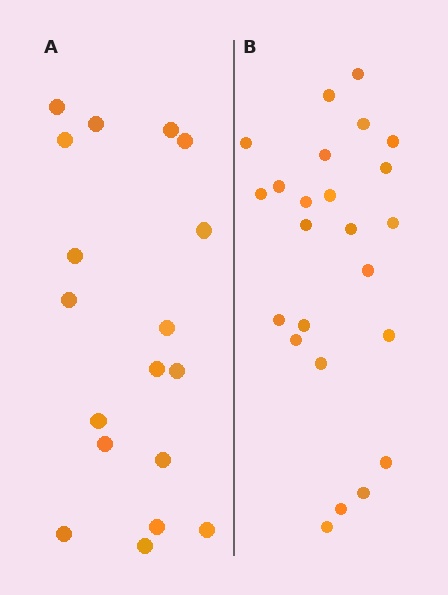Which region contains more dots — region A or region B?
Region B (the right region) has more dots.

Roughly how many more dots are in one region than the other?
Region B has about 6 more dots than region A.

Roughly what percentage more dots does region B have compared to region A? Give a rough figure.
About 35% more.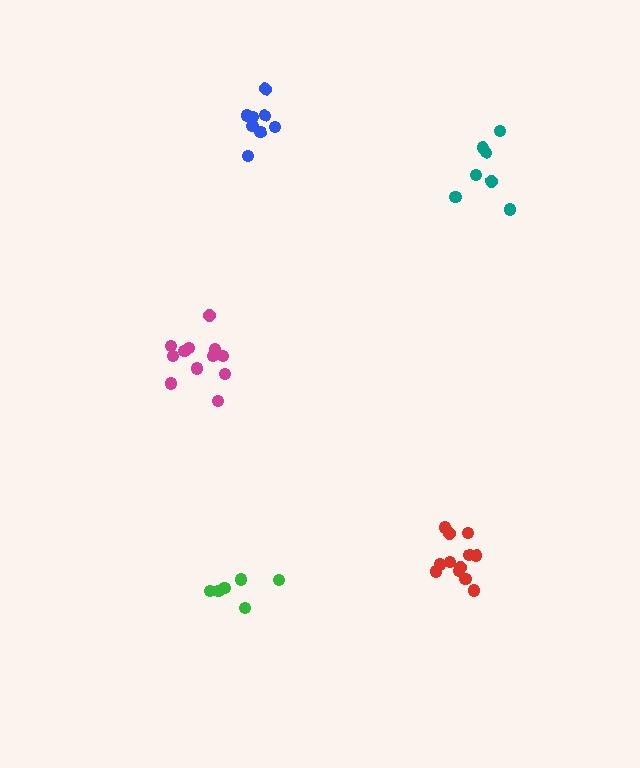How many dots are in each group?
Group 1: 6 dots, Group 2: 12 dots, Group 3: 12 dots, Group 4: 8 dots, Group 5: 7 dots (45 total).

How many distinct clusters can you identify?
There are 5 distinct clusters.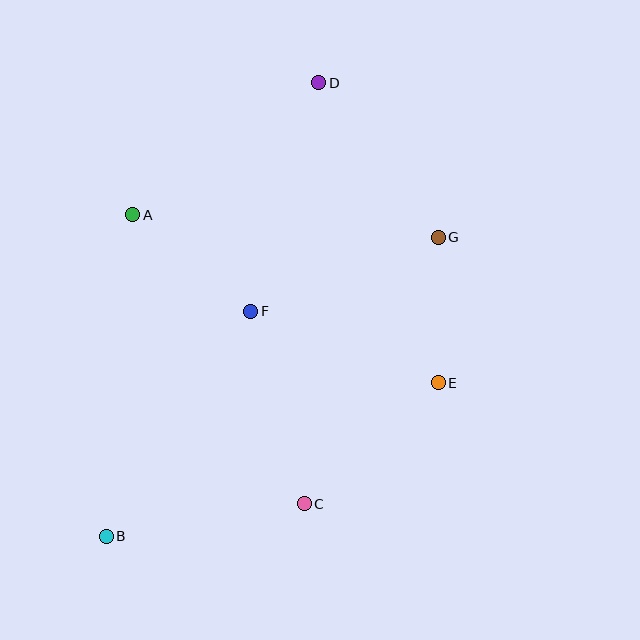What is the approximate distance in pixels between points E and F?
The distance between E and F is approximately 201 pixels.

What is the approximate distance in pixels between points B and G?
The distance between B and G is approximately 447 pixels.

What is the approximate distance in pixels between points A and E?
The distance between A and E is approximately 349 pixels.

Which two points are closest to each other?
Points E and G are closest to each other.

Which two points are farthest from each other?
Points B and D are farthest from each other.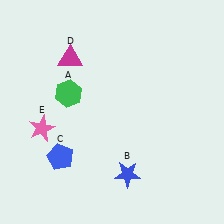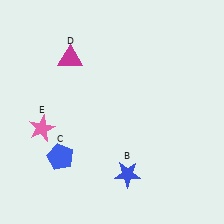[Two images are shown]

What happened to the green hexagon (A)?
The green hexagon (A) was removed in Image 2. It was in the top-left area of Image 1.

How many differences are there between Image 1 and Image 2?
There is 1 difference between the two images.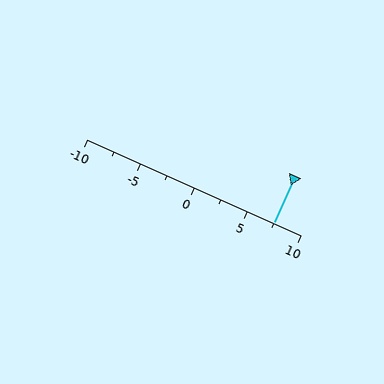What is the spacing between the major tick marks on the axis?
The major ticks are spaced 5 apart.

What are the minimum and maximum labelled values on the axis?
The axis runs from -10 to 10.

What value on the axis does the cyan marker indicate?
The marker indicates approximately 7.5.